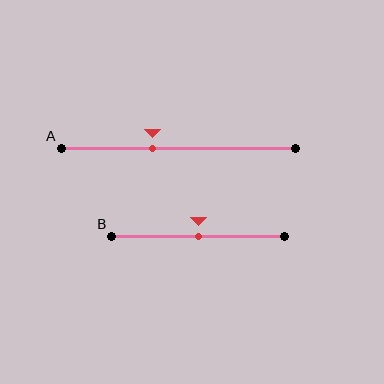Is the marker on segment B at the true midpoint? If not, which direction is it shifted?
Yes, the marker on segment B is at the true midpoint.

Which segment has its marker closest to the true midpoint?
Segment B has its marker closest to the true midpoint.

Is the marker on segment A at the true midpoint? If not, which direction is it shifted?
No, the marker on segment A is shifted to the left by about 11% of the segment length.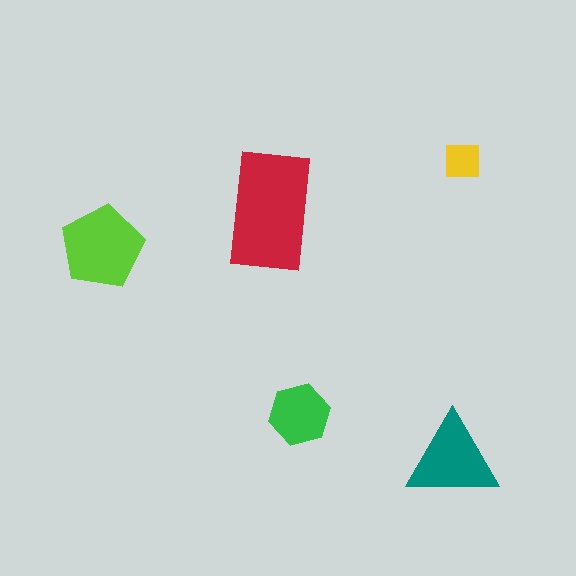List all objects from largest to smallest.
The red rectangle, the lime pentagon, the teal triangle, the green hexagon, the yellow square.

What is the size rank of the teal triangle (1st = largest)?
3rd.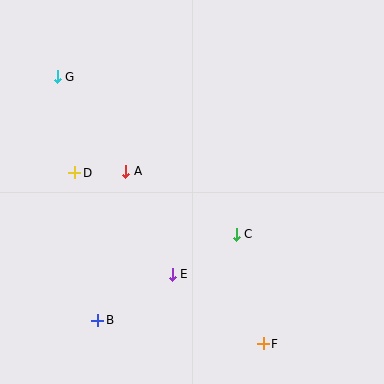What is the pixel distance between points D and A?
The distance between D and A is 51 pixels.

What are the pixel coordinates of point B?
Point B is at (98, 320).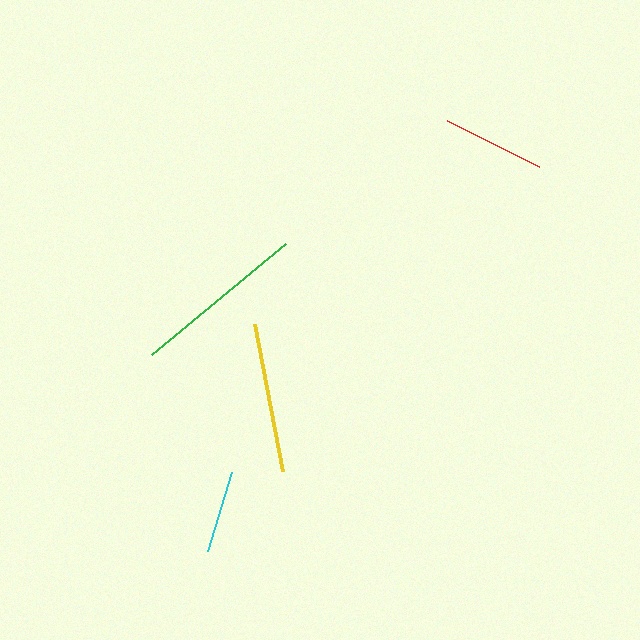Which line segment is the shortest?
The cyan line is the shortest at approximately 82 pixels.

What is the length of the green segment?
The green segment is approximately 175 pixels long.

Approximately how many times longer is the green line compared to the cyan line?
The green line is approximately 2.1 times the length of the cyan line.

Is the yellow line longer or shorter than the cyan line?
The yellow line is longer than the cyan line.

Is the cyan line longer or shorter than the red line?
The red line is longer than the cyan line.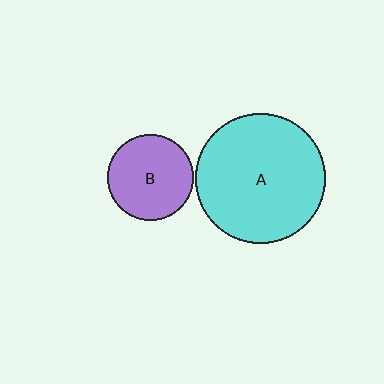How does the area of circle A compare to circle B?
Approximately 2.3 times.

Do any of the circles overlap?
No, none of the circles overlap.